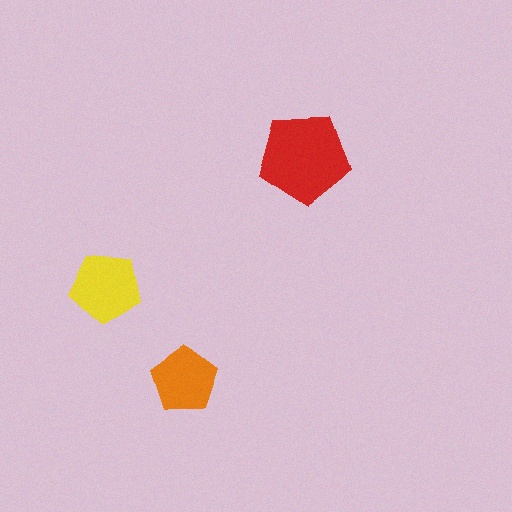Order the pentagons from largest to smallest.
the red one, the yellow one, the orange one.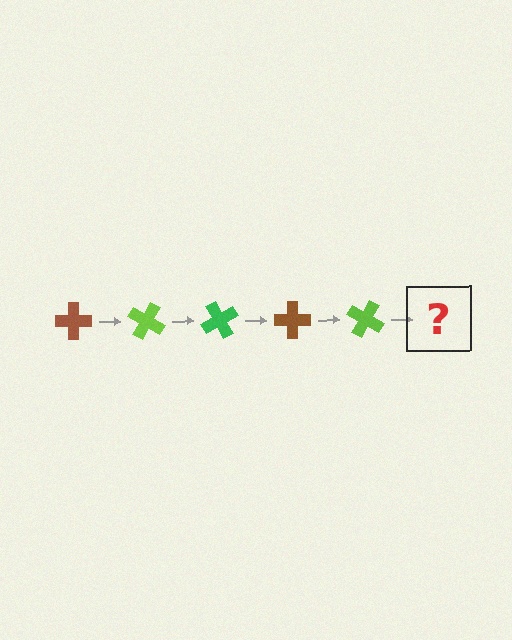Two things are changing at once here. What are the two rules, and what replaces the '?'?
The two rules are that it rotates 30 degrees each step and the color cycles through brown, lime, and green. The '?' should be a green cross, rotated 150 degrees from the start.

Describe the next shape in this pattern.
It should be a green cross, rotated 150 degrees from the start.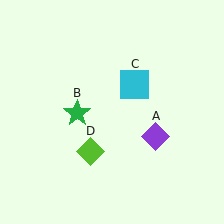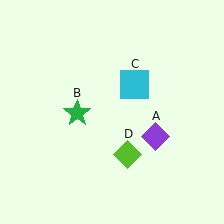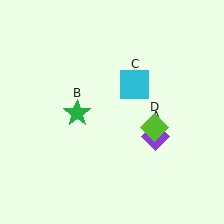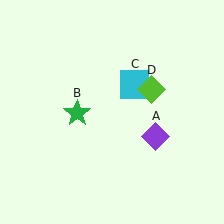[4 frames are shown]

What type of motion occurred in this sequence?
The lime diamond (object D) rotated counterclockwise around the center of the scene.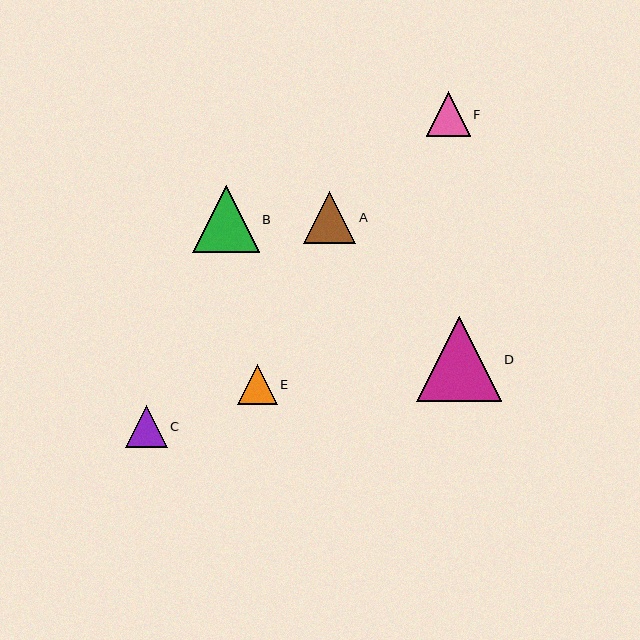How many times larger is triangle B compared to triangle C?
Triangle B is approximately 1.6 times the size of triangle C.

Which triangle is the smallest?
Triangle E is the smallest with a size of approximately 40 pixels.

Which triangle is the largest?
Triangle D is the largest with a size of approximately 85 pixels.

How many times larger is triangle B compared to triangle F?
Triangle B is approximately 1.5 times the size of triangle F.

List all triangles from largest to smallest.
From largest to smallest: D, B, A, F, C, E.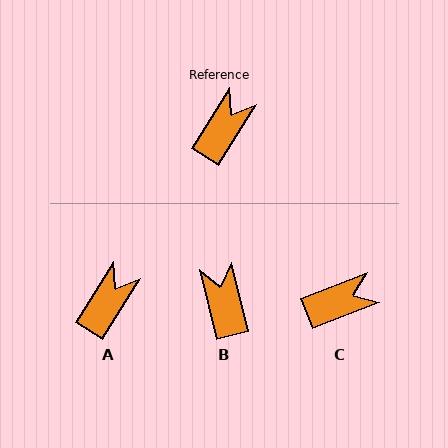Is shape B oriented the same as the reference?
No, it is off by about 45 degrees.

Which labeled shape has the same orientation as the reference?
A.